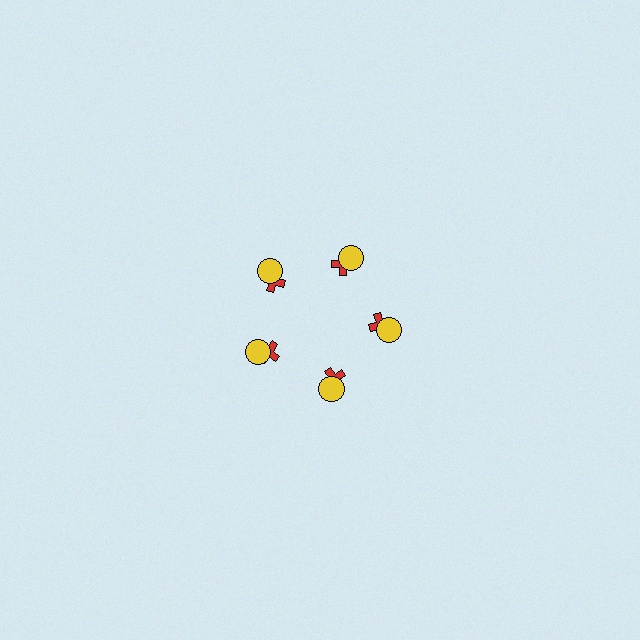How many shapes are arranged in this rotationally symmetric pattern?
There are 10 shapes, arranged in 5 groups of 2.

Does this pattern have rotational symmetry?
Yes, this pattern has 5-fold rotational symmetry. It looks the same after rotating 72 degrees around the center.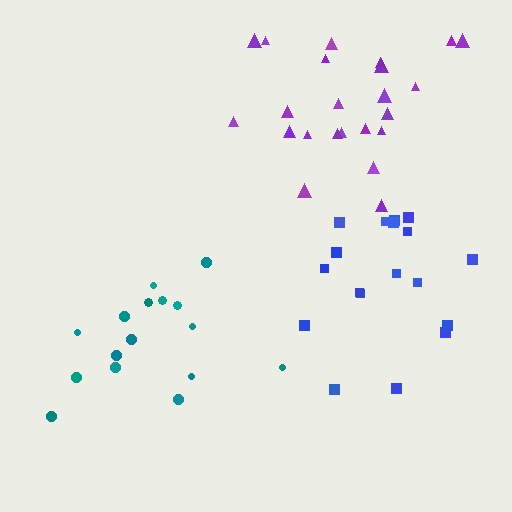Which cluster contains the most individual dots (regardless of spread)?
Purple (23).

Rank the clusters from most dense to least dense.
purple, blue, teal.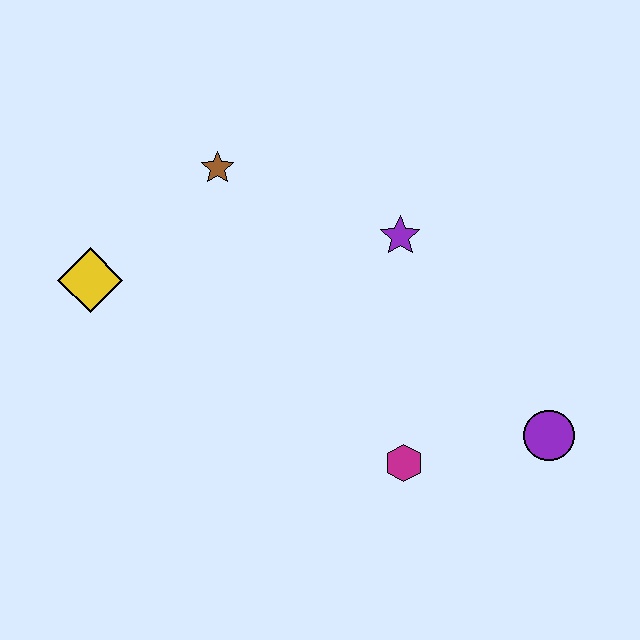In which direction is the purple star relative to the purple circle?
The purple star is above the purple circle.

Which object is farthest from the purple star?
The yellow diamond is farthest from the purple star.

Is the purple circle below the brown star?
Yes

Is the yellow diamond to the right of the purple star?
No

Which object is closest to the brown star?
The yellow diamond is closest to the brown star.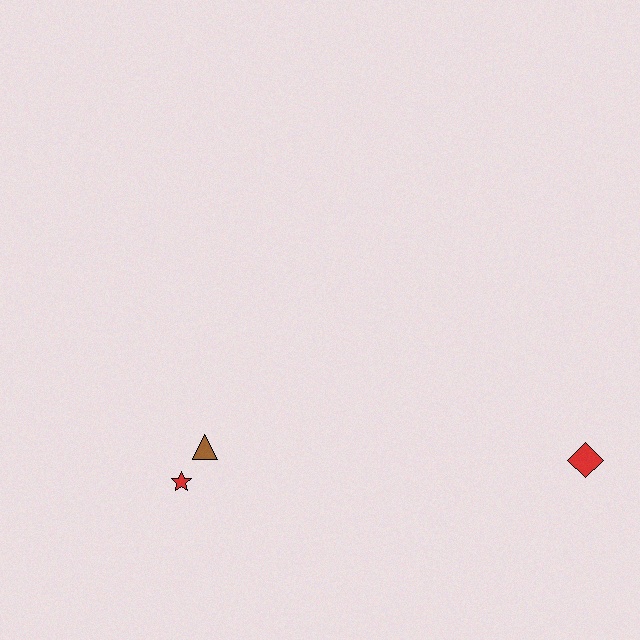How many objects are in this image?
There are 3 objects.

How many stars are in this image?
There is 1 star.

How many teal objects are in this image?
There are no teal objects.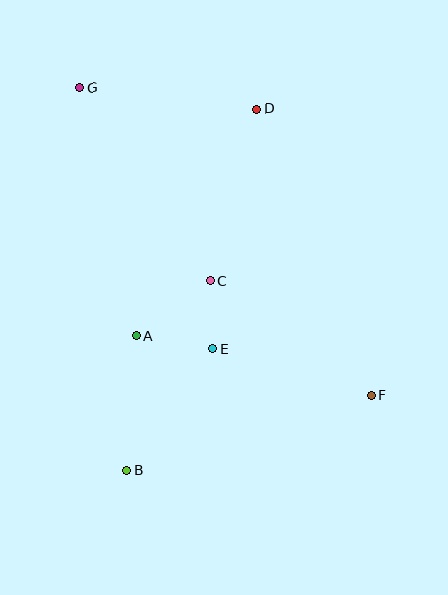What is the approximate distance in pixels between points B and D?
The distance between B and D is approximately 384 pixels.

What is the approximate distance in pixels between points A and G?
The distance between A and G is approximately 255 pixels.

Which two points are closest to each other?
Points C and E are closest to each other.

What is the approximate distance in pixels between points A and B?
The distance between A and B is approximately 135 pixels.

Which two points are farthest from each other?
Points F and G are farthest from each other.